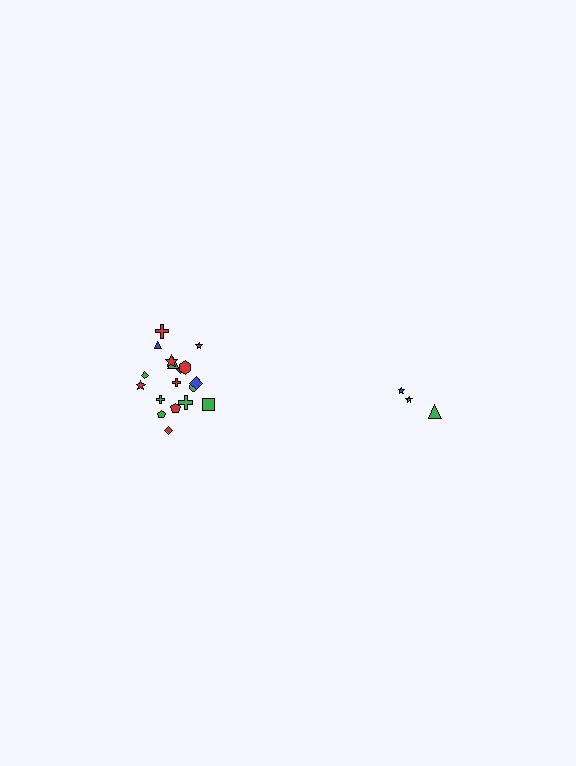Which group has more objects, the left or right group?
The left group.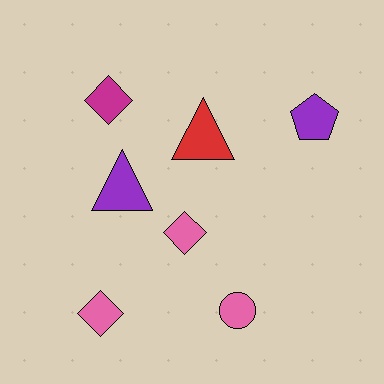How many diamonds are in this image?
There are 3 diamonds.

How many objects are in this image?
There are 7 objects.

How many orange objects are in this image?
There are no orange objects.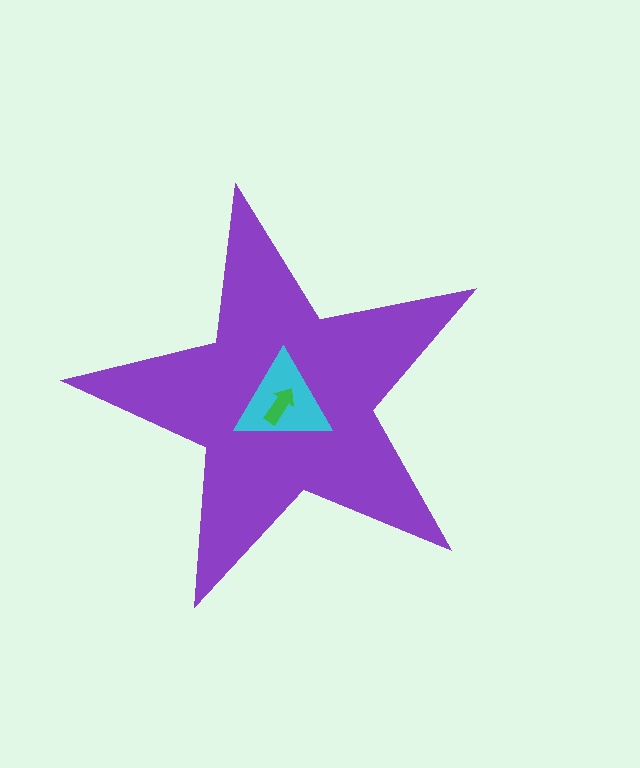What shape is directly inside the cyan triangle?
The green arrow.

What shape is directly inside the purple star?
The cyan triangle.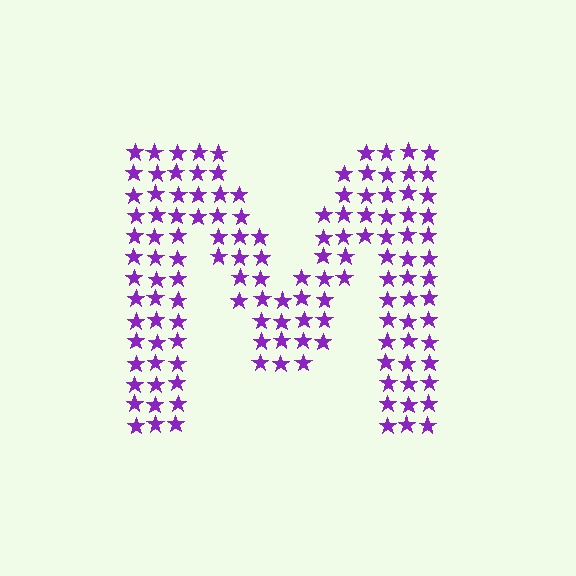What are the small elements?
The small elements are stars.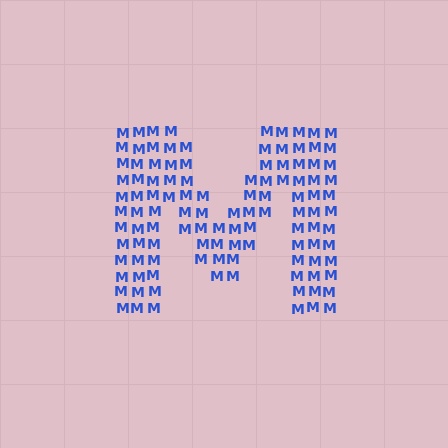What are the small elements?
The small elements are letter M's.